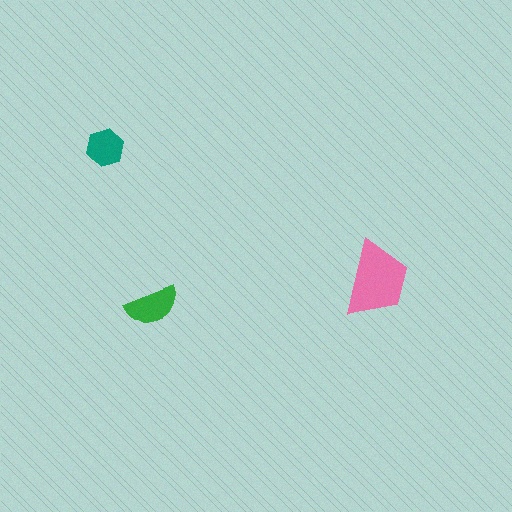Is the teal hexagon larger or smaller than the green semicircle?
Smaller.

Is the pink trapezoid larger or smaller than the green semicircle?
Larger.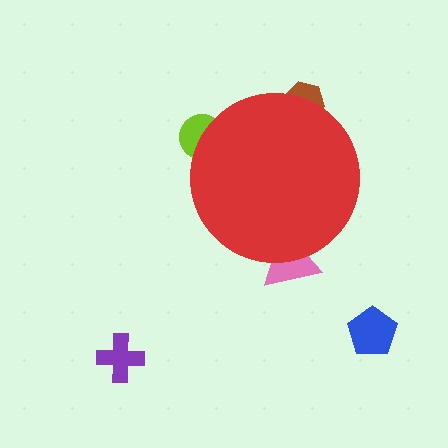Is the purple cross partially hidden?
No, the purple cross is fully visible.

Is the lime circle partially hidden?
Yes, the lime circle is partially hidden behind the red circle.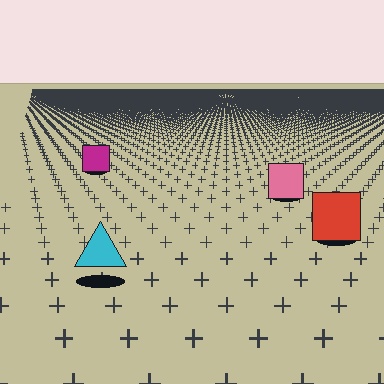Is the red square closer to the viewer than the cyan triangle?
No. The cyan triangle is closer — you can tell from the texture gradient: the ground texture is coarser near it.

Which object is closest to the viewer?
The cyan triangle is closest. The texture marks near it are larger and more spread out.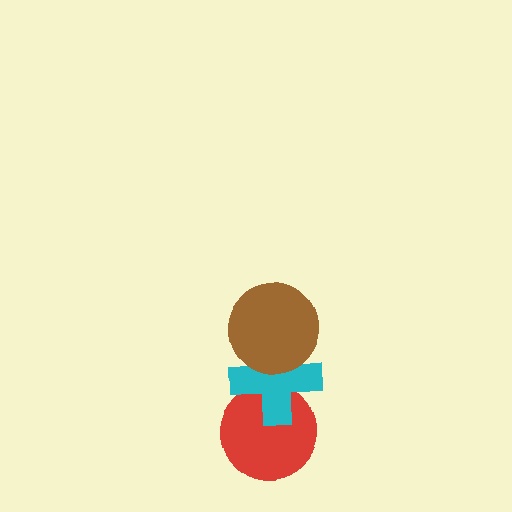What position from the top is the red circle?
The red circle is 3rd from the top.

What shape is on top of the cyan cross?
The brown circle is on top of the cyan cross.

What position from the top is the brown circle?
The brown circle is 1st from the top.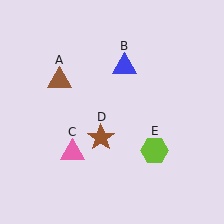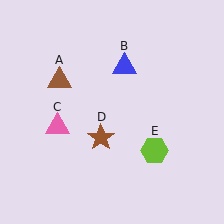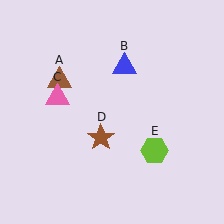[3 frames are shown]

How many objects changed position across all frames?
1 object changed position: pink triangle (object C).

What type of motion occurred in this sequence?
The pink triangle (object C) rotated clockwise around the center of the scene.